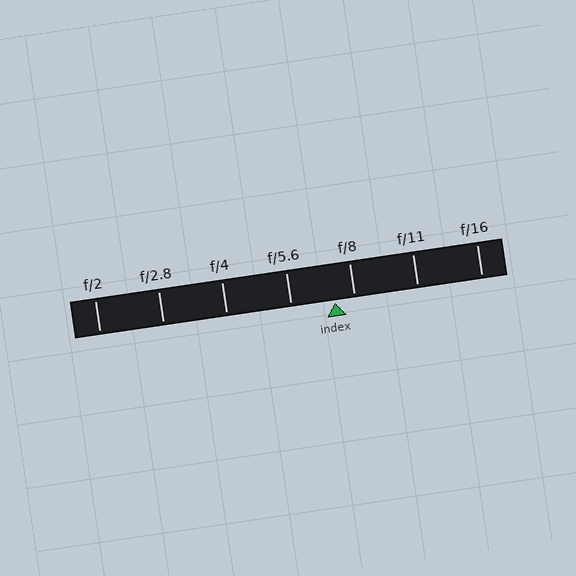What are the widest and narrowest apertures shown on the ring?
The widest aperture shown is f/2 and the narrowest is f/16.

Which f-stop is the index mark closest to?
The index mark is closest to f/8.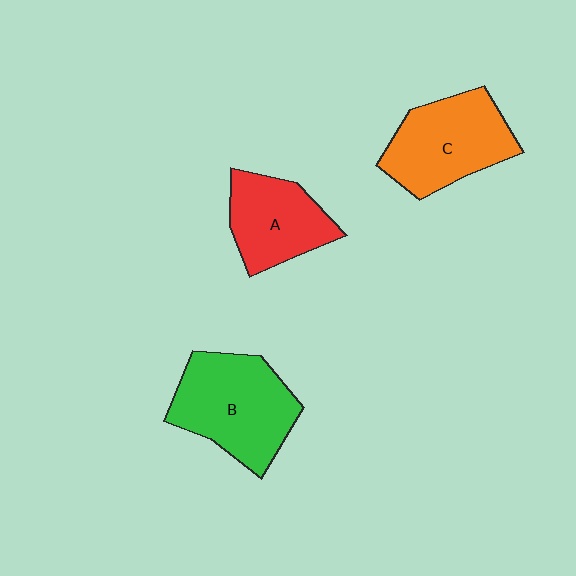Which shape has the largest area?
Shape B (green).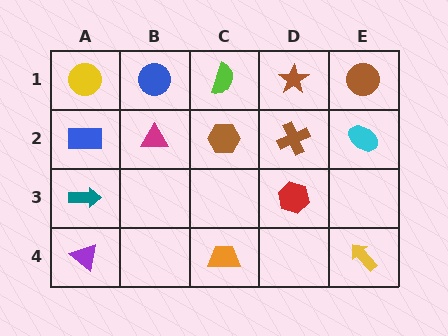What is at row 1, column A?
A yellow circle.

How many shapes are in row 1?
5 shapes.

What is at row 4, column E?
A yellow arrow.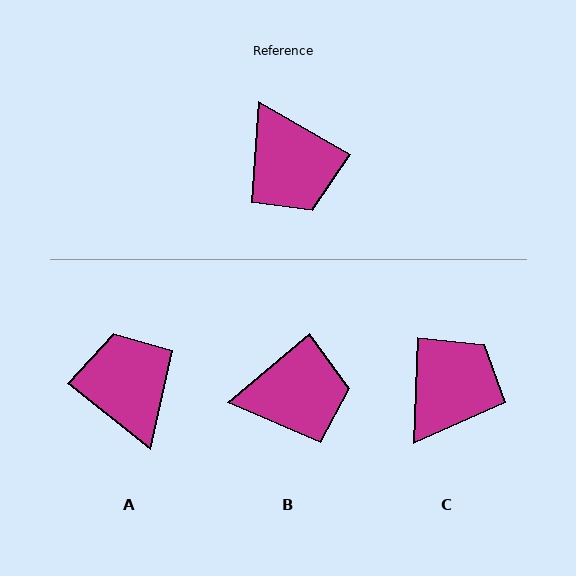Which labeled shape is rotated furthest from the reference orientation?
A, about 171 degrees away.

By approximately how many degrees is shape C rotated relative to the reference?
Approximately 118 degrees counter-clockwise.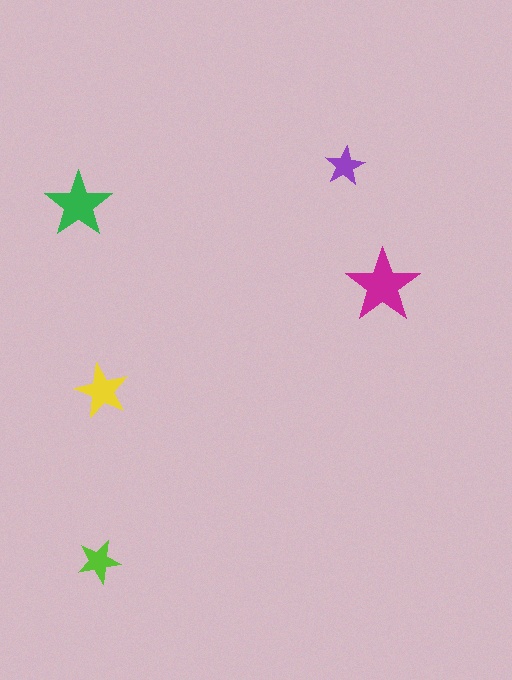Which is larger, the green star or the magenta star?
The magenta one.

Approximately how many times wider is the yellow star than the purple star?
About 1.5 times wider.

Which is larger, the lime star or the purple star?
The lime one.